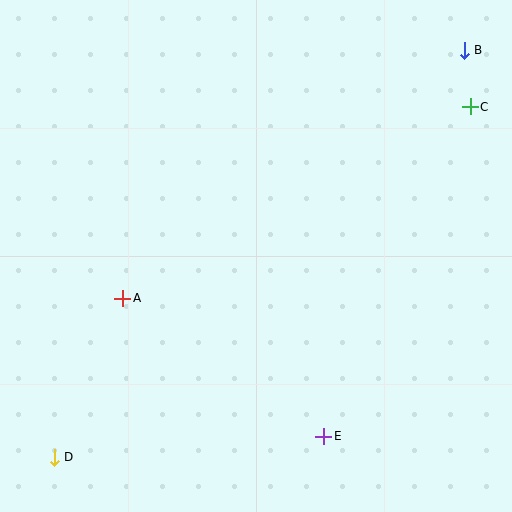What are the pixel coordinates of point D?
Point D is at (54, 457).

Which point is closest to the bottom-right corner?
Point E is closest to the bottom-right corner.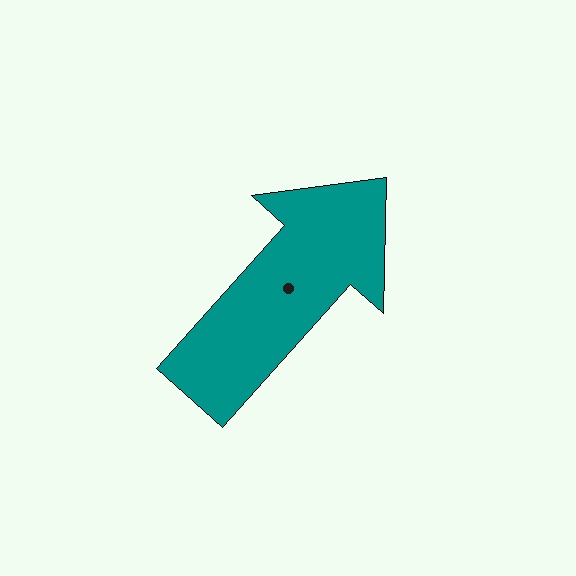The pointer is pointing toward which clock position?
Roughly 1 o'clock.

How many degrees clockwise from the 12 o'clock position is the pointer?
Approximately 42 degrees.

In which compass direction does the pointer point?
Northeast.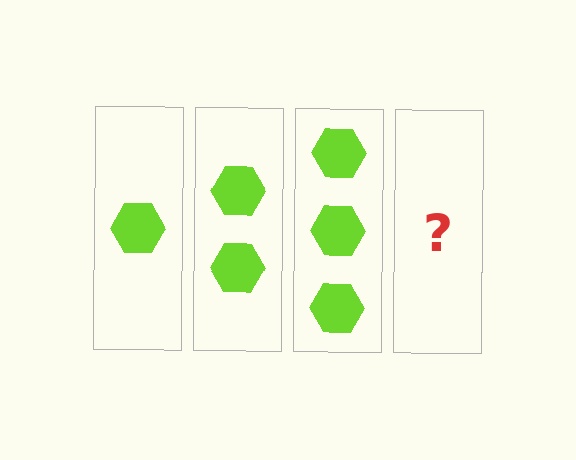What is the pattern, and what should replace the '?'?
The pattern is that each step adds one more hexagon. The '?' should be 4 hexagons.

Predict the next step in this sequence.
The next step is 4 hexagons.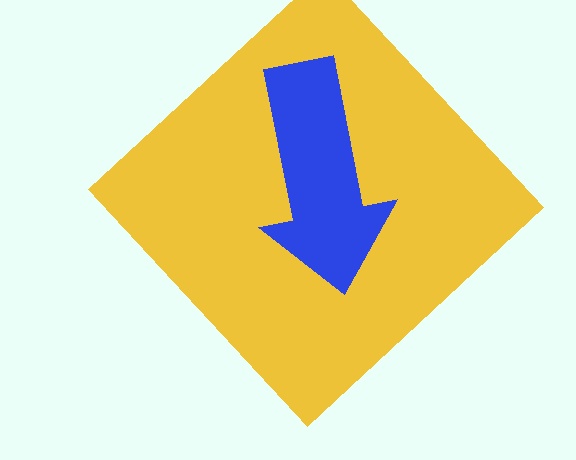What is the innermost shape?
The blue arrow.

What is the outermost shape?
The yellow diamond.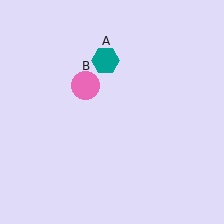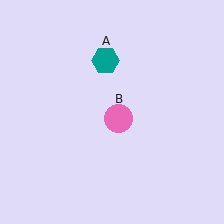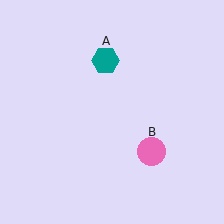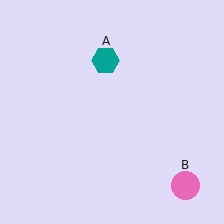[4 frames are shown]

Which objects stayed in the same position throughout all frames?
Teal hexagon (object A) remained stationary.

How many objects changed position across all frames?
1 object changed position: pink circle (object B).